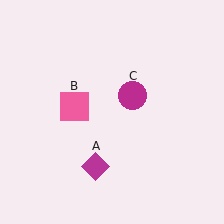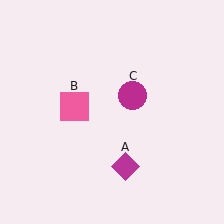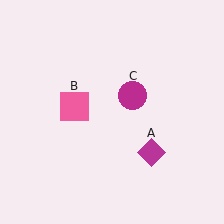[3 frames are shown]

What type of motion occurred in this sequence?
The magenta diamond (object A) rotated counterclockwise around the center of the scene.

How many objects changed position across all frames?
1 object changed position: magenta diamond (object A).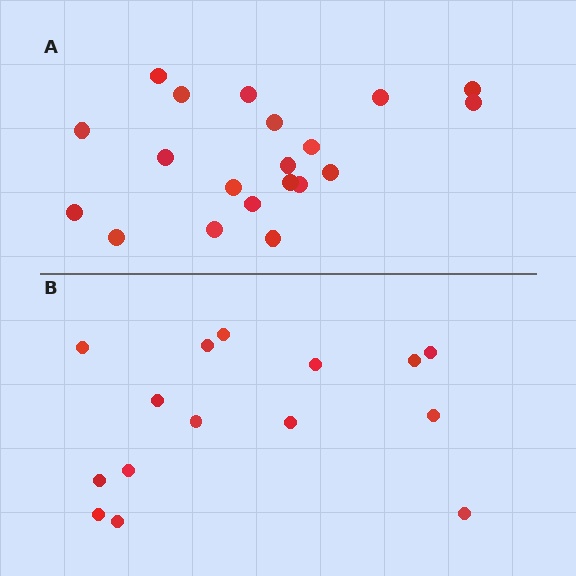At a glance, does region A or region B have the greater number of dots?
Region A (the top region) has more dots.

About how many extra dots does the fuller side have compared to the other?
Region A has about 5 more dots than region B.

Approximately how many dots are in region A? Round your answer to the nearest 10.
About 20 dots.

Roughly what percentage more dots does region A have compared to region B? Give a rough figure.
About 35% more.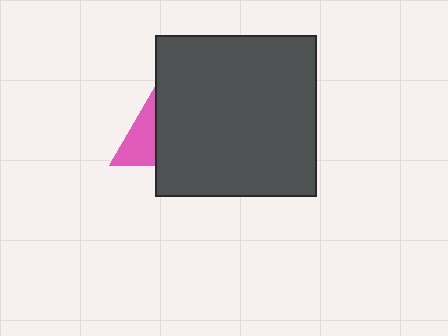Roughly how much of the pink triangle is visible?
A small part of it is visible (roughly 42%).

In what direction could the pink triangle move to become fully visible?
The pink triangle could move left. That would shift it out from behind the dark gray square entirely.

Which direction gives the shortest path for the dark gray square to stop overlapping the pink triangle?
Moving right gives the shortest separation.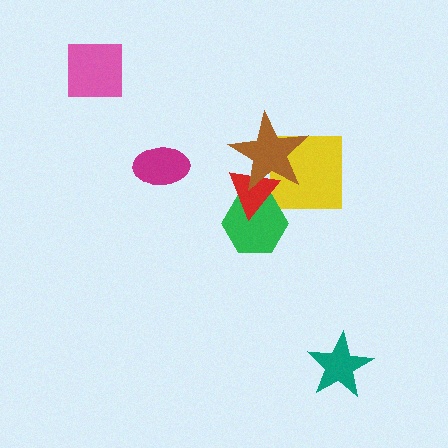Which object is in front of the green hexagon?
The red triangle is in front of the green hexagon.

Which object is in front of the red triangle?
The brown star is in front of the red triangle.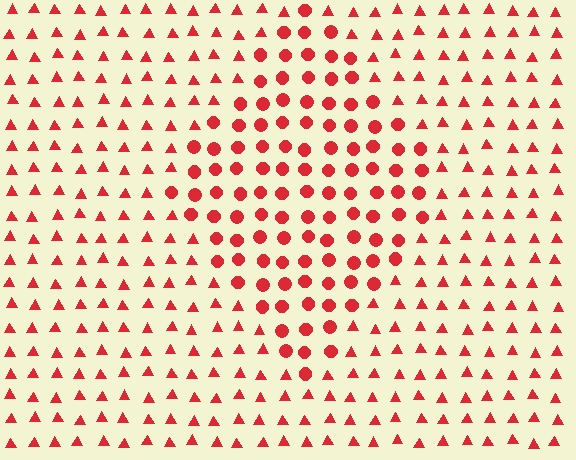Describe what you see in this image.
The image is filled with small red elements arranged in a uniform grid. A diamond-shaped region contains circles, while the surrounding area contains triangles. The boundary is defined purely by the change in element shape.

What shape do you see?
I see a diamond.